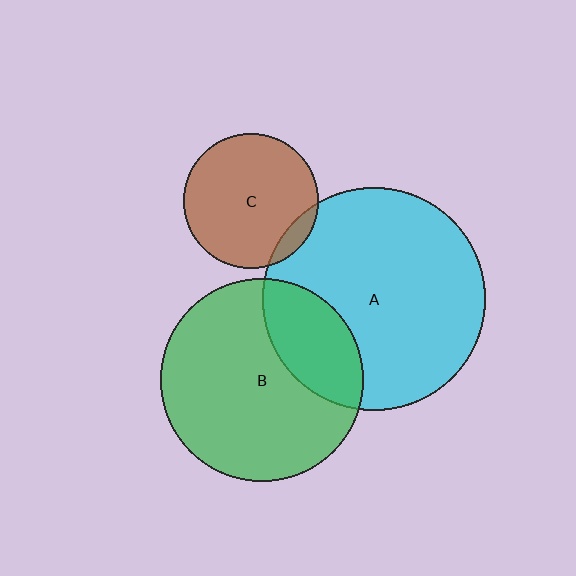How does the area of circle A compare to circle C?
Approximately 2.7 times.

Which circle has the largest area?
Circle A (cyan).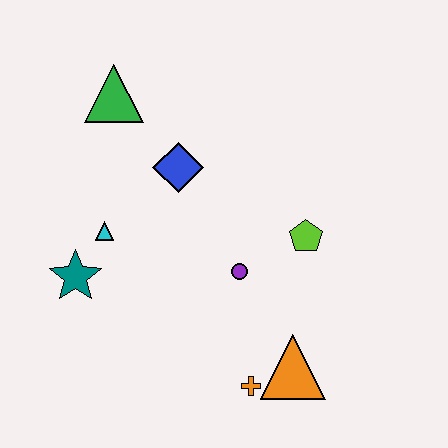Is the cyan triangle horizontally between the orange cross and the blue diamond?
No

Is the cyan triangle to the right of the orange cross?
No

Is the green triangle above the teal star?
Yes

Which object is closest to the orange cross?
The orange triangle is closest to the orange cross.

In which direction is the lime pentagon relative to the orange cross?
The lime pentagon is above the orange cross.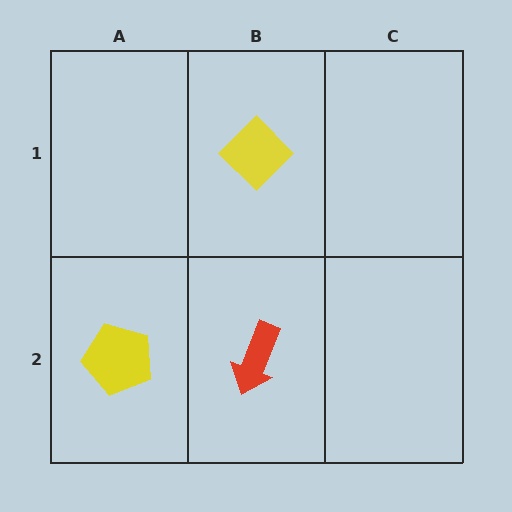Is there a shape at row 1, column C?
No, that cell is empty.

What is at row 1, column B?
A yellow diamond.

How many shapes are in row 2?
2 shapes.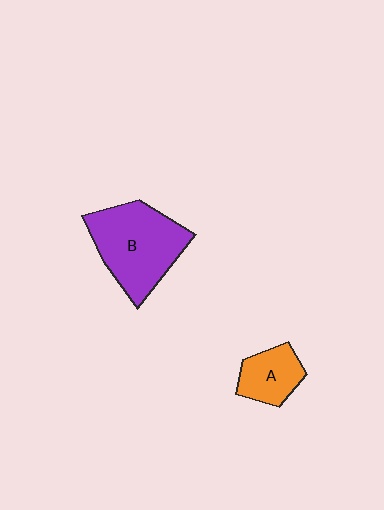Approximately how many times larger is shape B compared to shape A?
Approximately 2.2 times.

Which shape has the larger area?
Shape B (purple).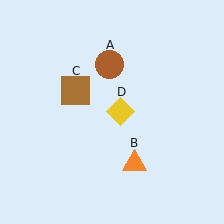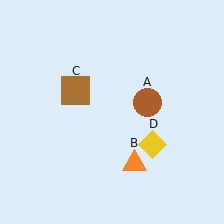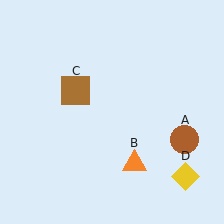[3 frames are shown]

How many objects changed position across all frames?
2 objects changed position: brown circle (object A), yellow diamond (object D).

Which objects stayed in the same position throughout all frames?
Orange triangle (object B) and brown square (object C) remained stationary.